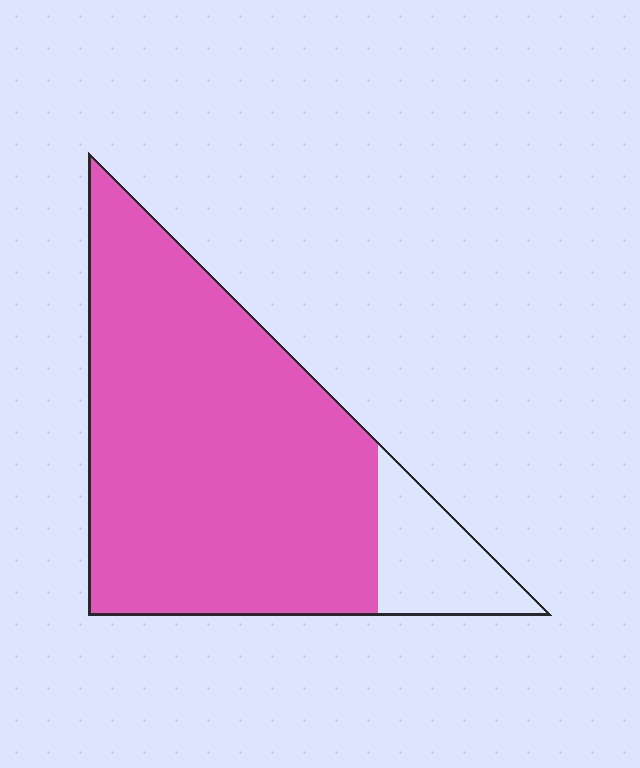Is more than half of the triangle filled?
Yes.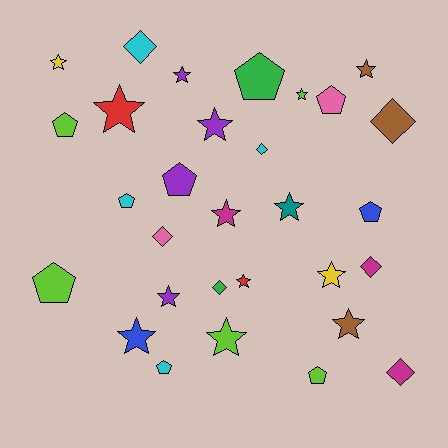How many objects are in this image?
There are 30 objects.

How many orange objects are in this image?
There are no orange objects.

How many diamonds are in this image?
There are 7 diamonds.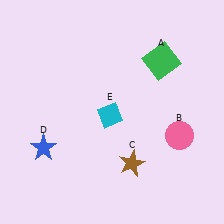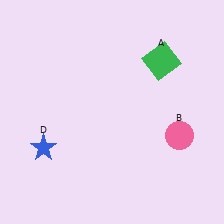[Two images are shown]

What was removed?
The cyan diamond (E), the brown star (C) were removed in Image 2.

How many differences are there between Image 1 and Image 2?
There are 2 differences between the two images.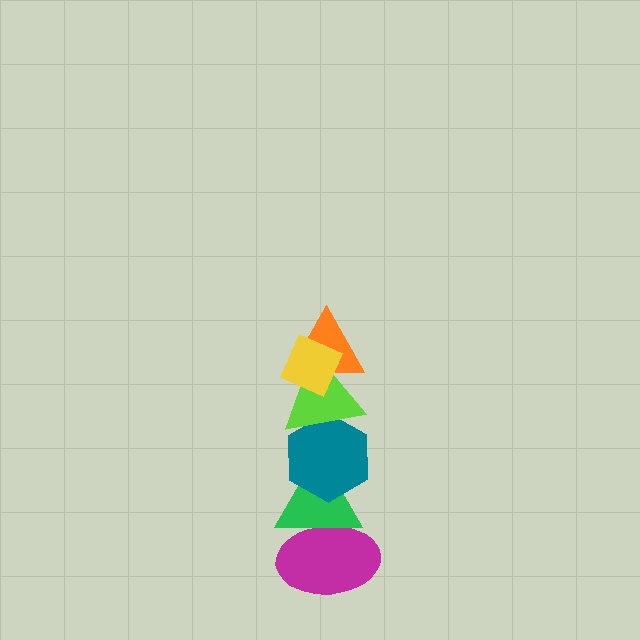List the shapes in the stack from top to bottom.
From top to bottom: the yellow diamond, the orange triangle, the lime triangle, the teal hexagon, the green triangle, the magenta ellipse.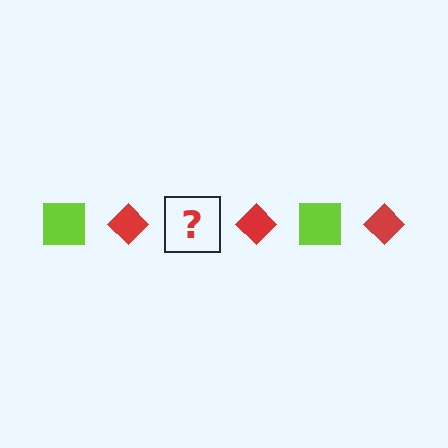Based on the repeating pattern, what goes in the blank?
The blank should be a lime square.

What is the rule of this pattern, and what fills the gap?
The rule is that the pattern alternates between lime square and red diamond. The gap should be filled with a lime square.